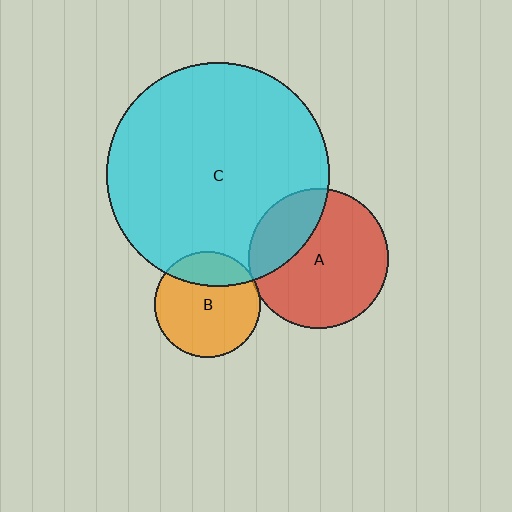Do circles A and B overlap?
Yes.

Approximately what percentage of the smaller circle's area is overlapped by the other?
Approximately 5%.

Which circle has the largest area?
Circle C (cyan).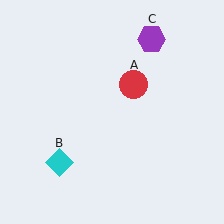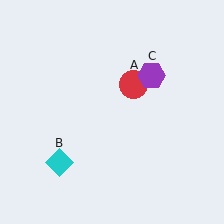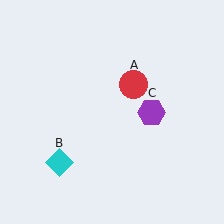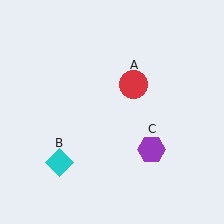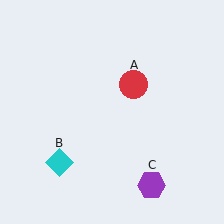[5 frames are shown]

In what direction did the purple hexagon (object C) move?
The purple hexagon (object C) moved down.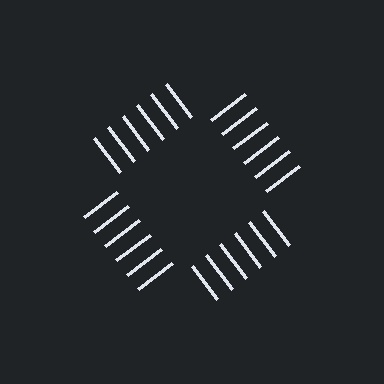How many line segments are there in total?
24 — 6 along each of the 4 edges.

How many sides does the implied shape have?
4 sides — the line-ends trace a square.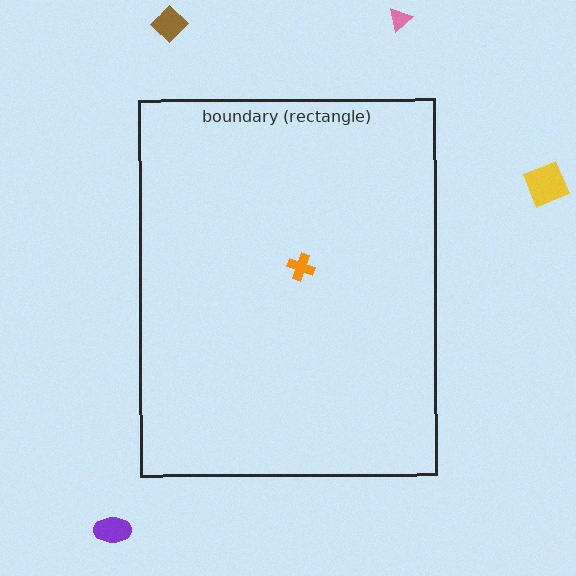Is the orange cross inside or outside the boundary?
Inside.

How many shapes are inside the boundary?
1 inside, 4 outside.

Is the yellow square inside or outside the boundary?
Outside.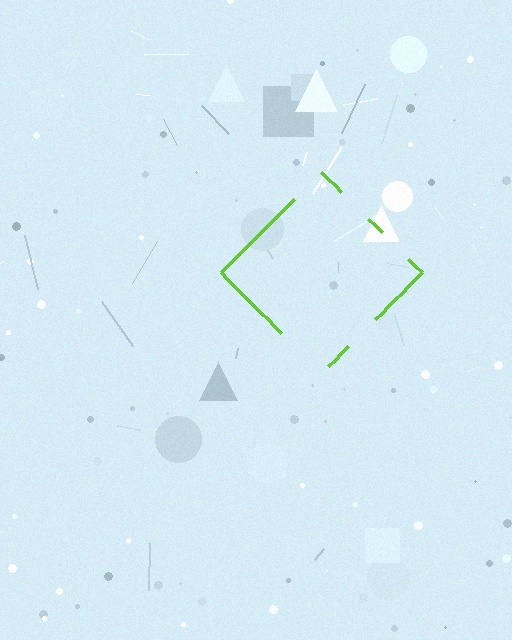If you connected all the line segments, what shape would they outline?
They would outline a diamond.